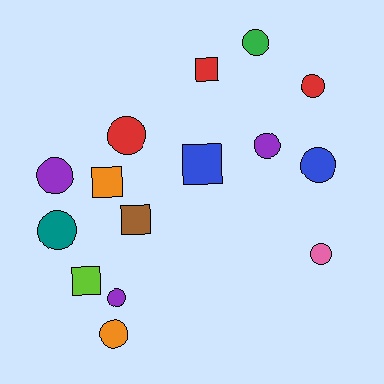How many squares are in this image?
There are 5 squares.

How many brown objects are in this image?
There is 1 brown object.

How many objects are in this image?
There are 15 objects.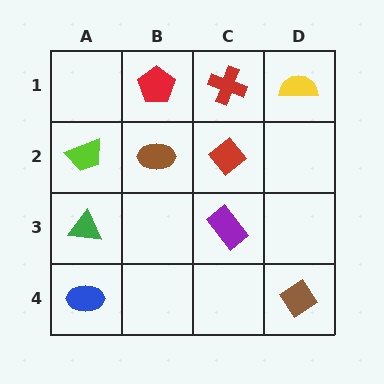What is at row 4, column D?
A brown diamond.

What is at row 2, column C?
A red diamond.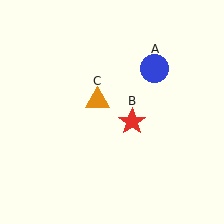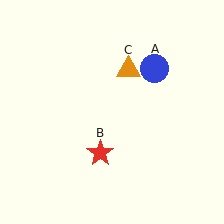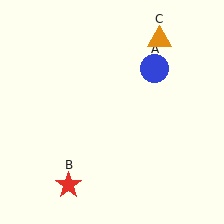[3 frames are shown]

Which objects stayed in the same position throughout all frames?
Blue circle (object A) remained stationary.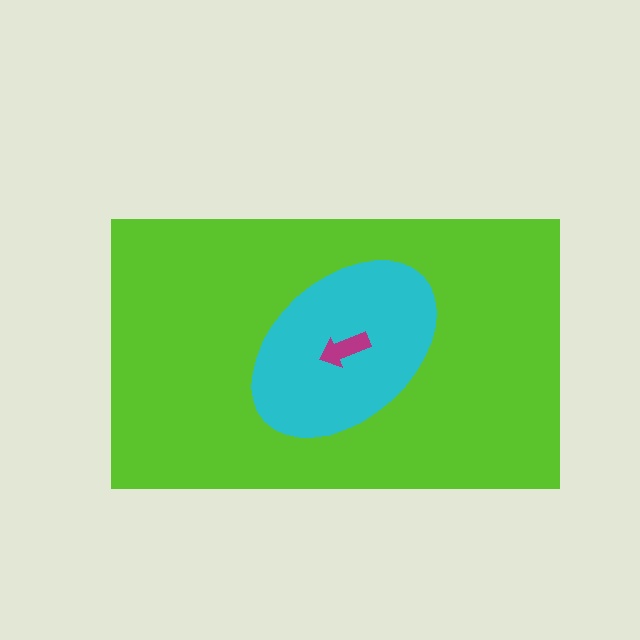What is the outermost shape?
The lime rectangle.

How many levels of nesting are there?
3.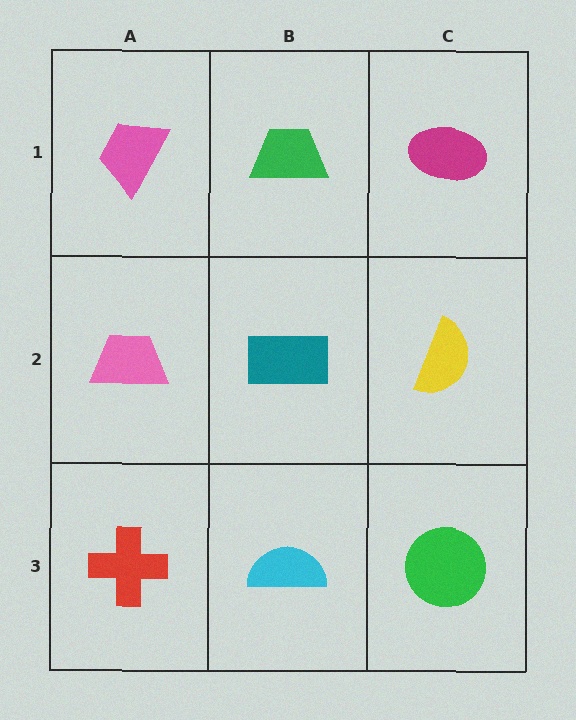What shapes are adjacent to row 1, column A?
A pink trapezoid (row 2, column A), a green trapezoid (row 1, column B).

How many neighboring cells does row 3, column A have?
2.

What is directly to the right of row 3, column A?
A cyan semicircle.